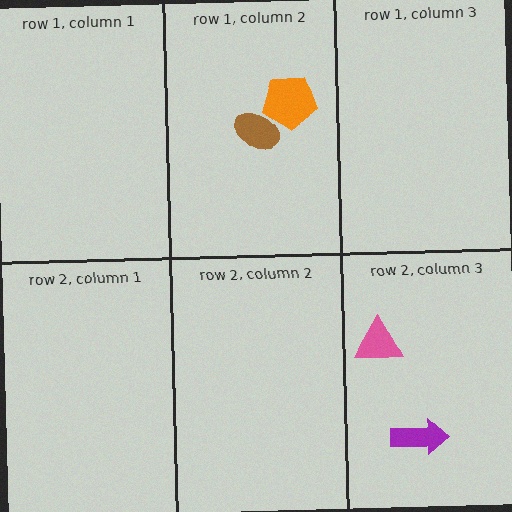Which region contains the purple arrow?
The row 2, column 3 region.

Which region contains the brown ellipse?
The row 1, column 2 region.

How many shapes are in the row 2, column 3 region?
2.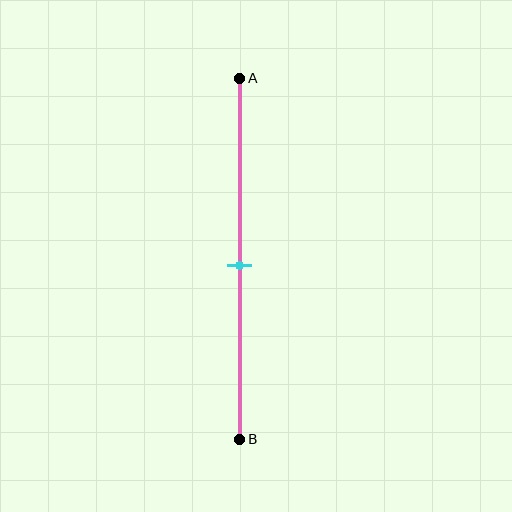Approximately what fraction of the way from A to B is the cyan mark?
The cyan mark is approximately 50% of the way from A to B.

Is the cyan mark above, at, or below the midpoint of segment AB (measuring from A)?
The cyan mark is approximately at the midpoint of segment AB.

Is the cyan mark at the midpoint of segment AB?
Yes, the mark is approximately at the midpoint.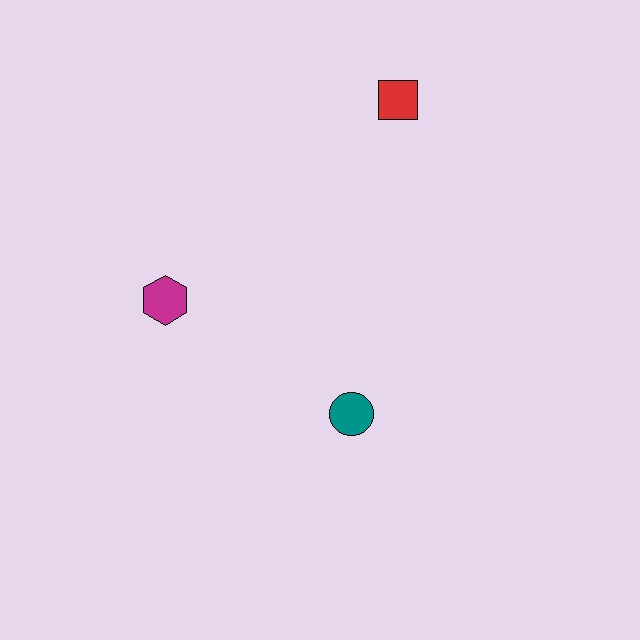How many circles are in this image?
There is 1 circle.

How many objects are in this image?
There are 3 objects.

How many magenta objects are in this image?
There is 1 magenta object.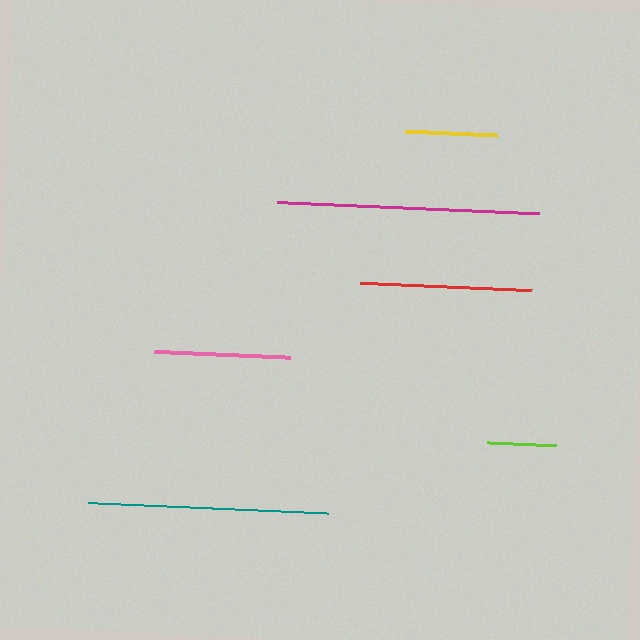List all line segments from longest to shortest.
From longest to shortest: magenta, teal, red, pink, yellow, lime.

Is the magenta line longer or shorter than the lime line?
The magenta line is longer than the lime line.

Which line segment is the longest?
The magenta line is the longest at approximately 263 pixels.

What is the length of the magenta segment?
The magenta segment is approximately 263 pixels long.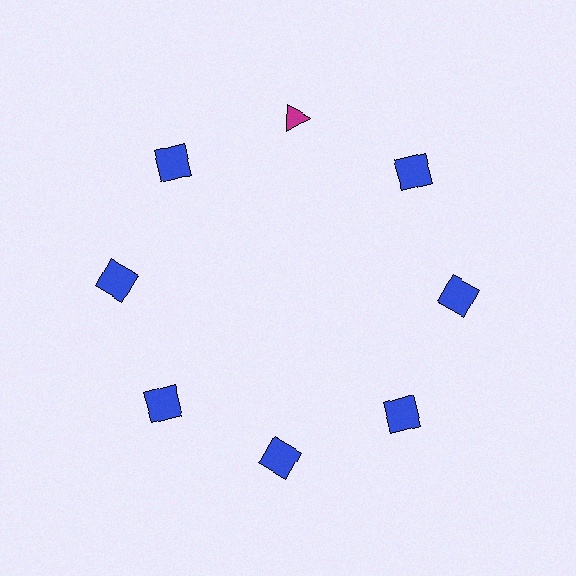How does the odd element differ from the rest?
It differs in both color (magenta instead of blue) and shape (triangle instead of square).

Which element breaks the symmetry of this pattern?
The magenta triangle at roughly the 12 o'clock position breaks the symmetry. All other shapes are blue squares.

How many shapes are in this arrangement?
There are 8 shapes arranged in a ring pattern.